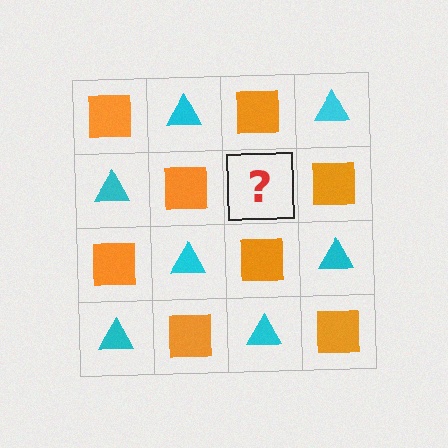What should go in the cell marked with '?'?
The missing cell should contain a cyan triangle.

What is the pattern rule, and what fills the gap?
The rule is that it alternates orange square and cyan triangle in a checkerboard pattern. The gap should be filled with a cyan triangle.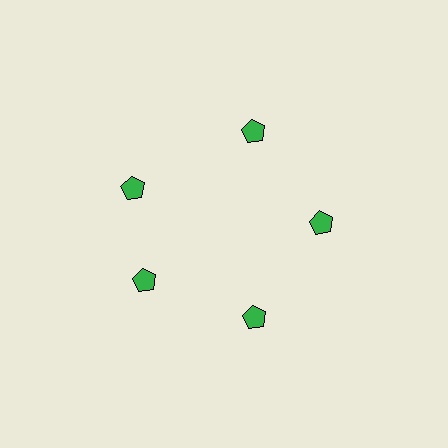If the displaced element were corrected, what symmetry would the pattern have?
It would have 5-fold rotational symmetry — the pattern would map onto itself every 72 degrees.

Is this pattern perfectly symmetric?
No. The 5 green pentagons are arranged in a ring, but one element near the 10 o'clock position is rotated out of alignment along the ring, breaking the 5-fold rotational symmetry.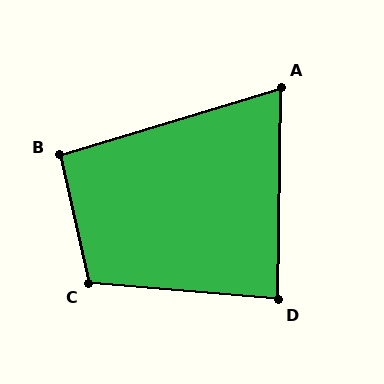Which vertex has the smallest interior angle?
A, at approximately 72 degrees.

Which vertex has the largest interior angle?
C, at approximately 108 degrees.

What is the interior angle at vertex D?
Approximately 86 degrees (approximately right).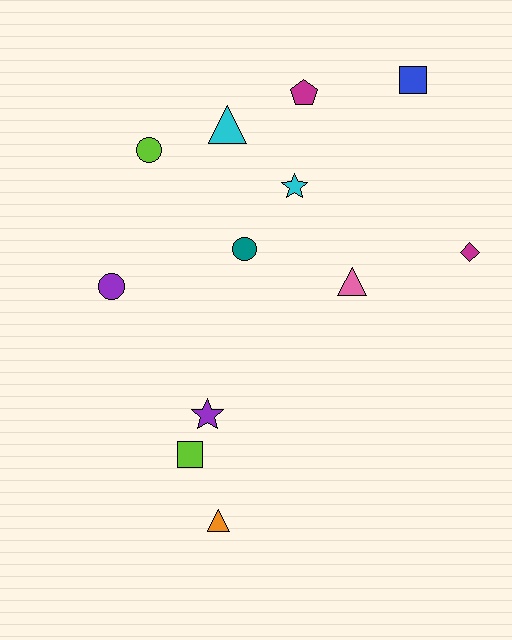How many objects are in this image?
There are 12 objects.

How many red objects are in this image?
There are no red objects.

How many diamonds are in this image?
There is 1 diamond.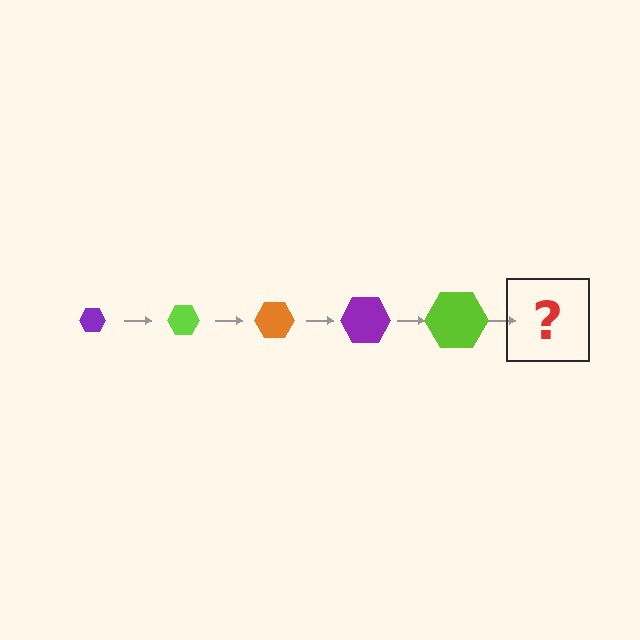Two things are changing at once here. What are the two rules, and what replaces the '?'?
The two rules are that the hexagon grows larger each step and the color cycles through purple, lime, and orange. The '?' should be an orange hexagon, larger than the previous one.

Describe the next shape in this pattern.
It should be an orange hexagon, larger than the previous one.